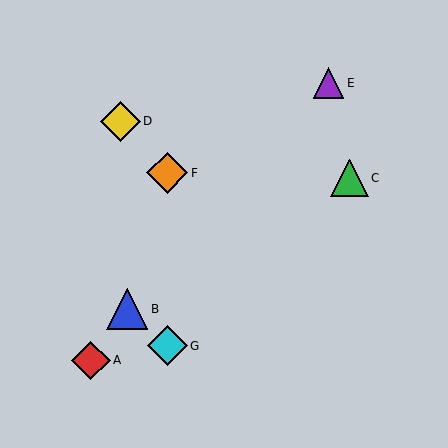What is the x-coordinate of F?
Object F is at x≈167.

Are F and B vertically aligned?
No, F is at x≈167 and B is at x≈127.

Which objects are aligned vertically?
Objects F, G are aligned vertically.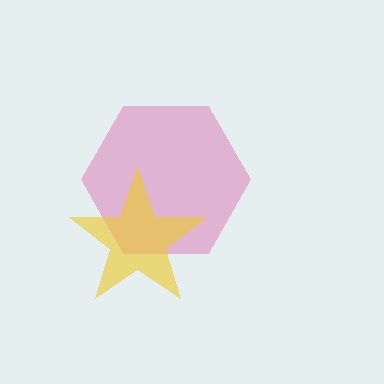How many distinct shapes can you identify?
There are 2 distinct shapes: a pink hexagon, a yellow star.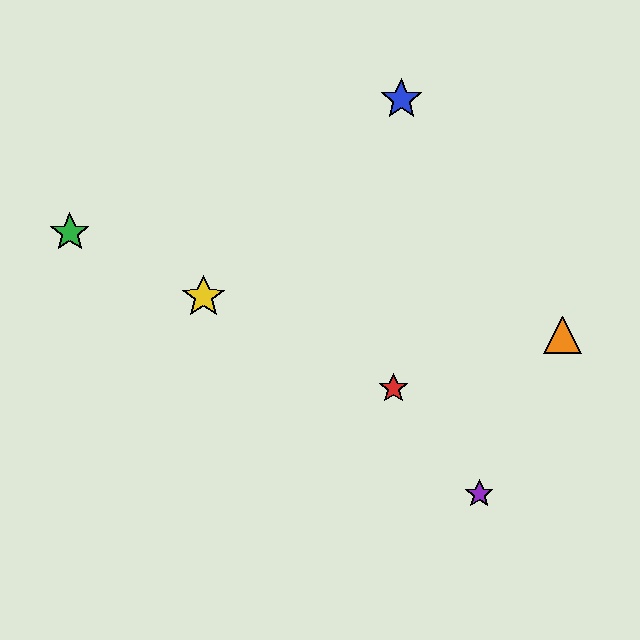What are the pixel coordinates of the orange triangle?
The orange triangle is at (563, 335).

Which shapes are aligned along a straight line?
The red star, the green star, the yellow star are aligned along a straight line.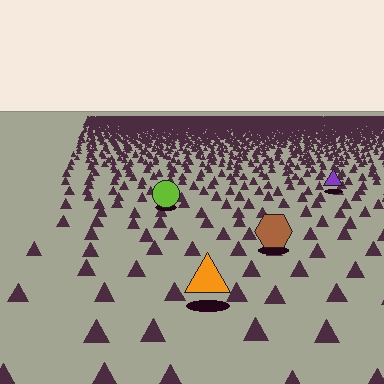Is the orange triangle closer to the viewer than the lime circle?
Yes. The orange triangle is closer — you can tell from the texture gradient: the ground texture is coarser near it.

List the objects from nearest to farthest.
From nearest to farthest: the orange triangle, the brown hexagon, the lime circle, the purple triangle.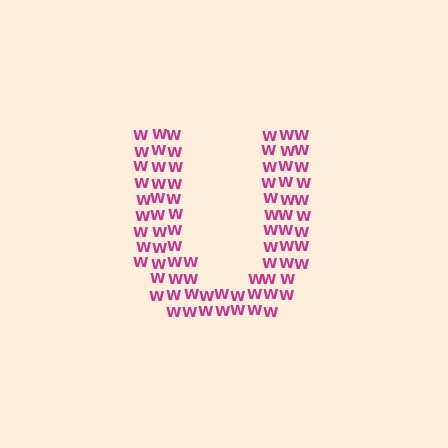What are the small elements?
The small elements are letter W's.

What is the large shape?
The large shape is the letter U.